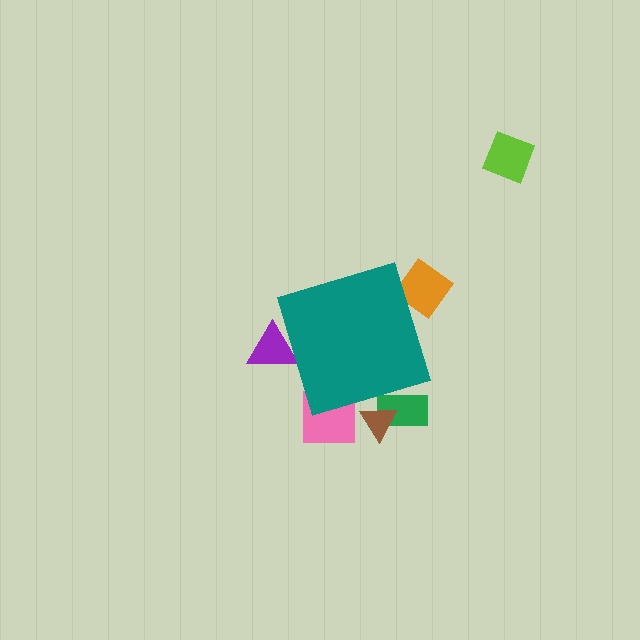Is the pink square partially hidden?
Yes, the pink square is partially hidden behind the teal diamond.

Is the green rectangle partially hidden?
Yes, the green rectangle is partially hidden behind the teal diamond.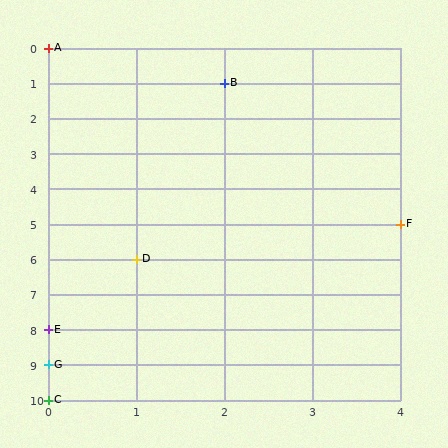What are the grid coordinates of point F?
Point F is at grid coordinates (4, 5).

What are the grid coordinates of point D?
Point D is at grid coordinates (1, 6).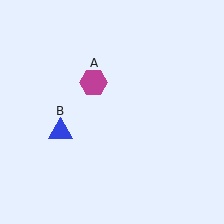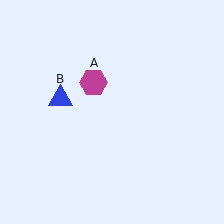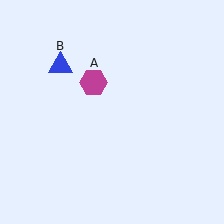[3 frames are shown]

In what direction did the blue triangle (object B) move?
The blue triangle (object B) moved up.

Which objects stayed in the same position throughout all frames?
Magenta hexagon (object A) remained stationary.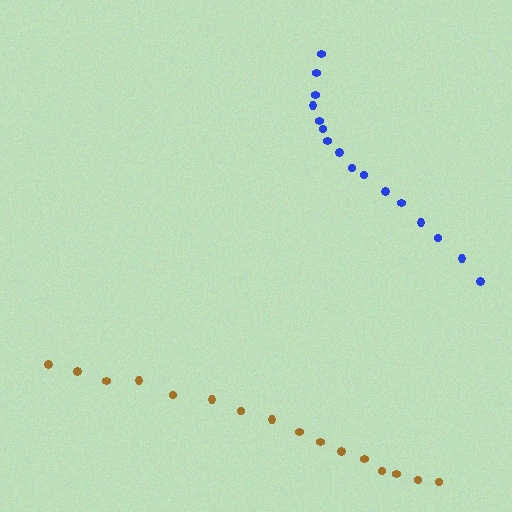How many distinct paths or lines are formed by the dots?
There are 2 distinct paths.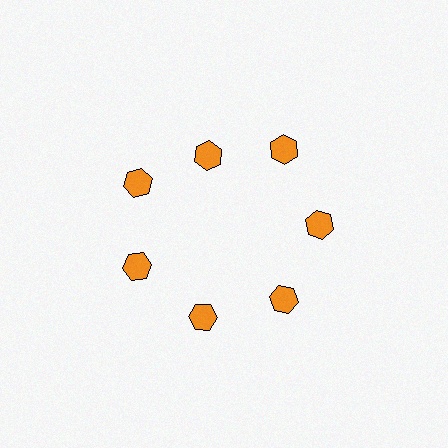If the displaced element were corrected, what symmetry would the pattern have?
It would have 7-fold rotational symmetry — the pattern would map onto itself every 51 degrees.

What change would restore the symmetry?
The symmetry would be restored by moving it outward, back onto the ring so that all 7 hexagons sit at equal angles and equal distance from the center.